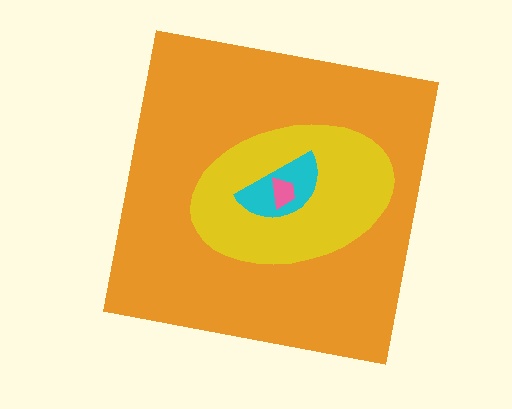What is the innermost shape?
The pink trapezoid.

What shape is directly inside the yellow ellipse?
The cyan semicircle.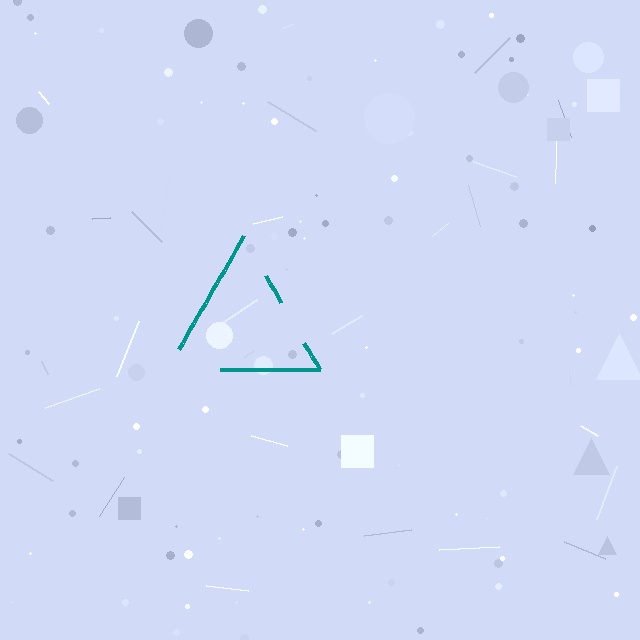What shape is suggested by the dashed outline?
The dashed outline suggests a triangle.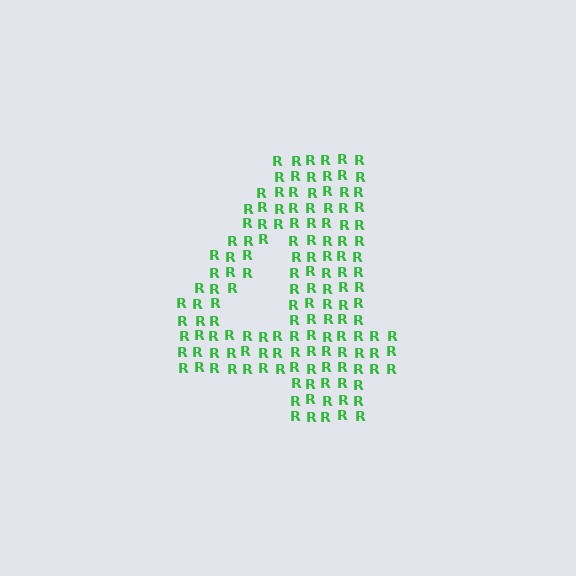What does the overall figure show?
The overall figure shows the digit 4.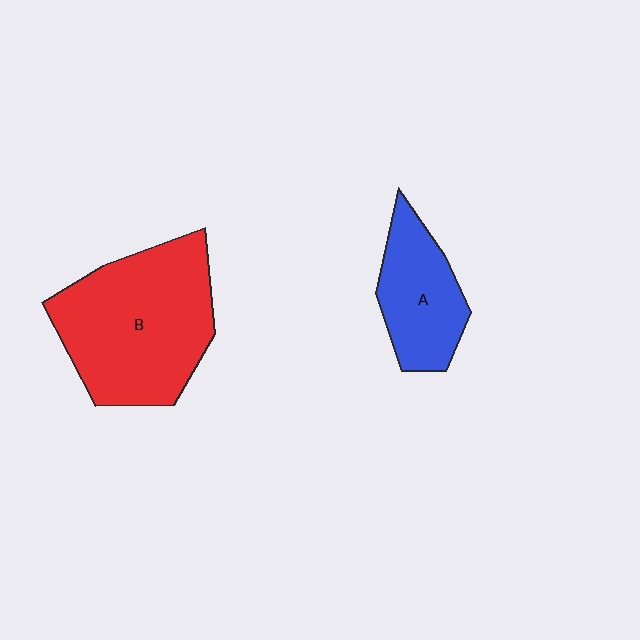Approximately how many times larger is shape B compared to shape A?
Approximately 2.0 times.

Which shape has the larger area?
Shape B (red).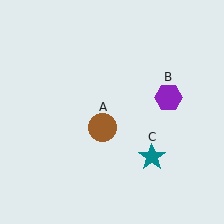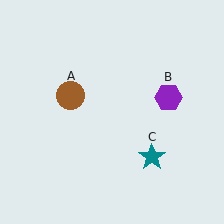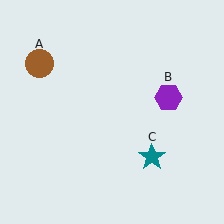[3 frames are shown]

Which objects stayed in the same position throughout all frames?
Purple hexagon (object B) and teal star (object C) remained stationary.